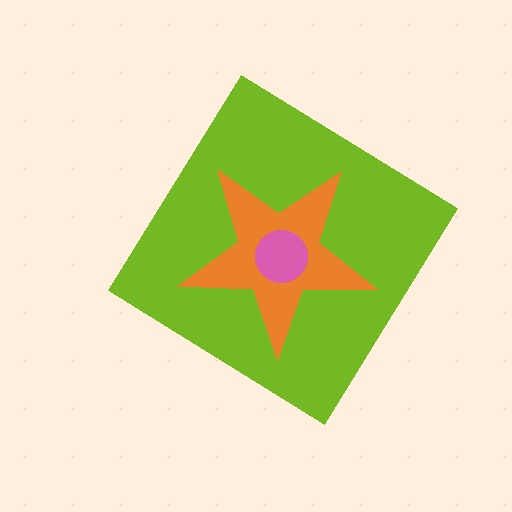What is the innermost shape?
The pink circle.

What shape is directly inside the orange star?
The pink circle.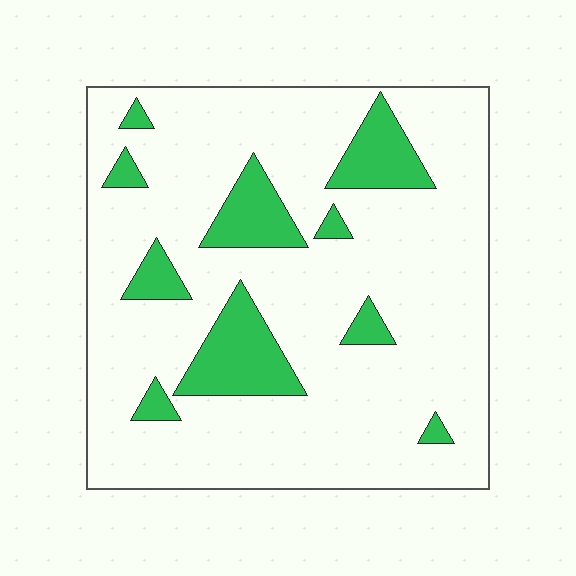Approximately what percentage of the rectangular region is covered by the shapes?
Approximately 15%.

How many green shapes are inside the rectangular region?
10.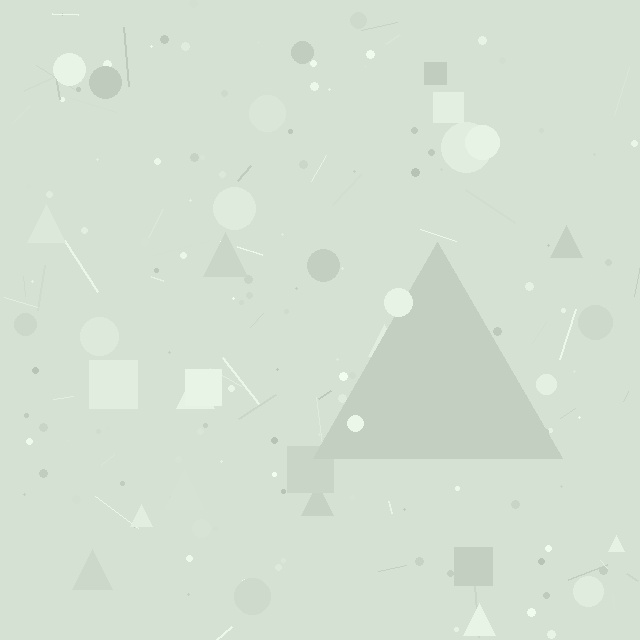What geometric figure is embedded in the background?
A triangle is embedded in the background.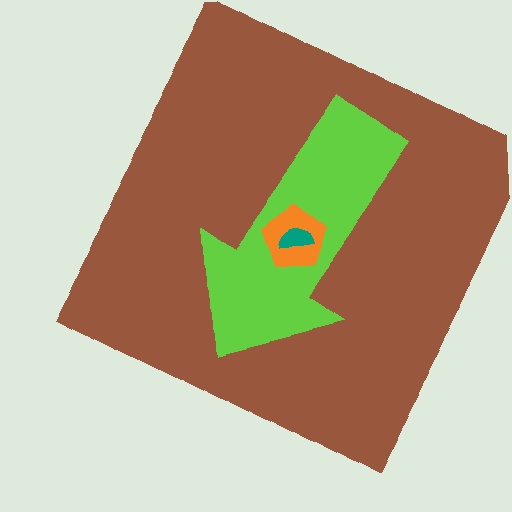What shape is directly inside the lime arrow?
The orange pentagon.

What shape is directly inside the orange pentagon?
The teal semicircle.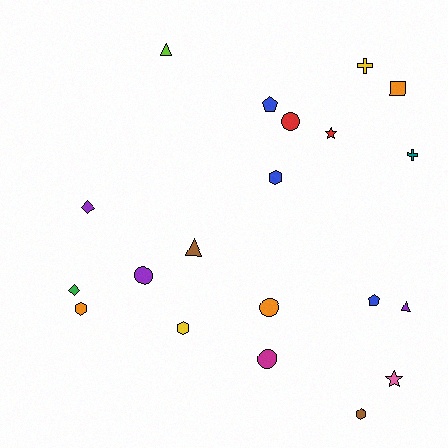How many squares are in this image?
There is 1 square.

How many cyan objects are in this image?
There are no cyan objects.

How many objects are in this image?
There are 20 objects.